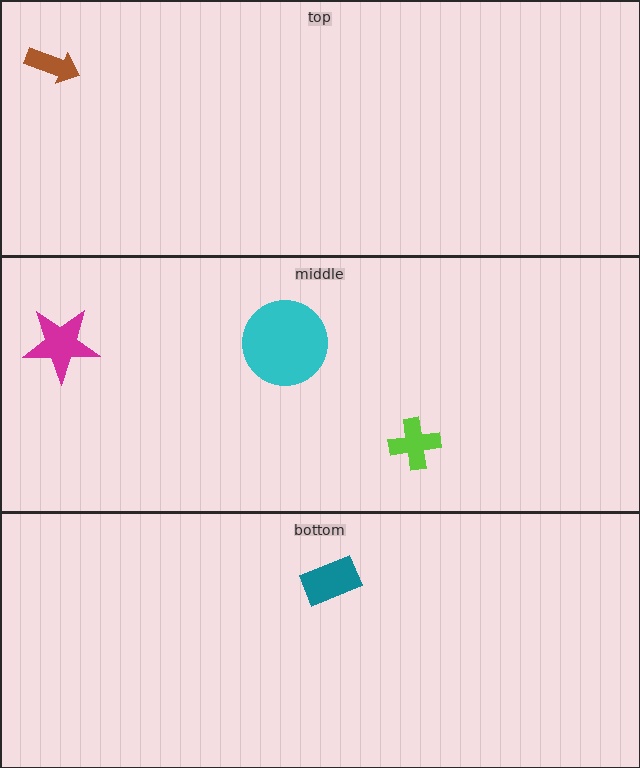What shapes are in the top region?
The brown arrow.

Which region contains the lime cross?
The middle region.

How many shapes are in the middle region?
3.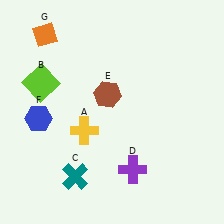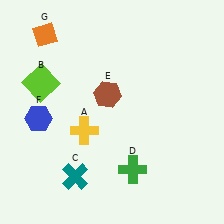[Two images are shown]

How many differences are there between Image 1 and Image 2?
There is 1 difference between the two images.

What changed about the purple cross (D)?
In Image 1, D is purple. In Image 2, it changed to green.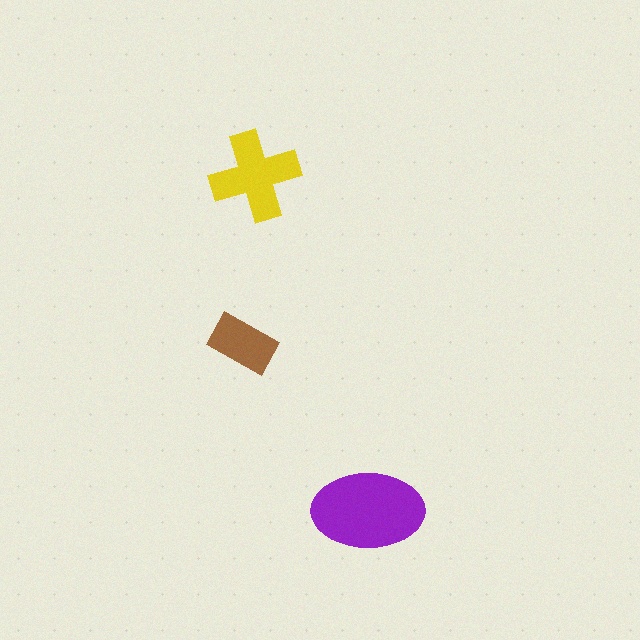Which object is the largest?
The purple ellipse.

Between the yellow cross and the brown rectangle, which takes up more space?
The yellow cross.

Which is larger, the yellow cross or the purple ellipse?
The purple ellipse.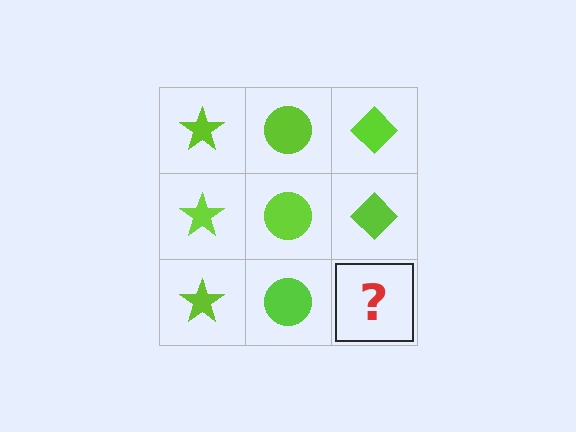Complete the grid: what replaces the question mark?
The question mark should be replaced with a lime diamond.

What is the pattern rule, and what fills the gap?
The rule is that each column has a consistent shape. The gap should be filled with a lime diamond.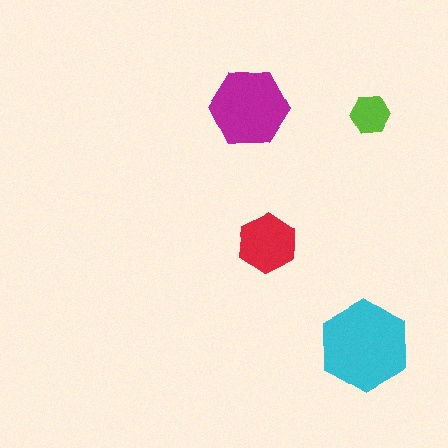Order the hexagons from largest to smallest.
the cyan one, the magenta one, the red one, the lime one.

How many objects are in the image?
There are 4 objects in the image.